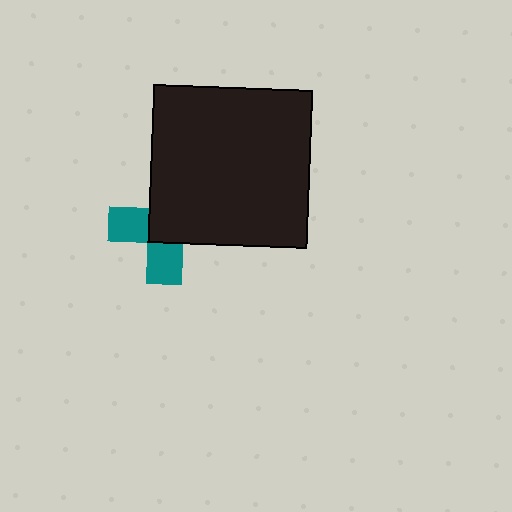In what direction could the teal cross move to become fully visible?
The teal cross could move toward the lower-left. That would shift it out from behind the black square entirely.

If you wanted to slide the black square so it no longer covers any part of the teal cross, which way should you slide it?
Slide it toward the upper-right — that is the most direct way to separate the two shapes.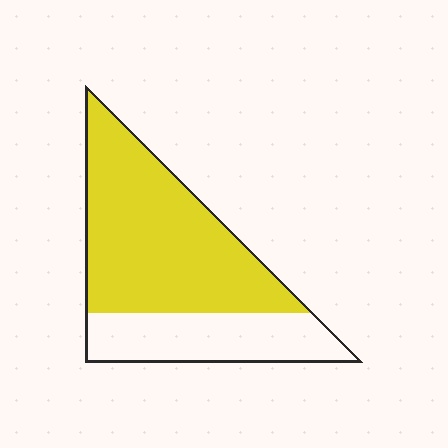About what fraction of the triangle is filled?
About two thirds (2/3).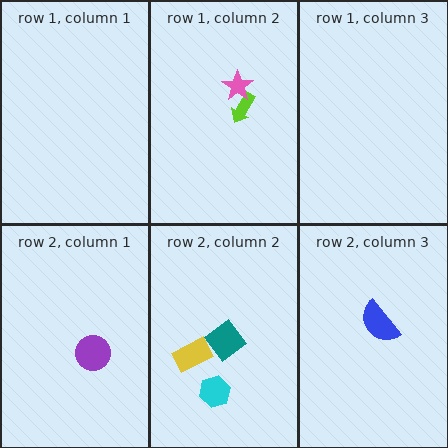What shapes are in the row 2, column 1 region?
The purple circle.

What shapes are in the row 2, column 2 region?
The teal diamond, the yellow rectangle, the cyan hexagon.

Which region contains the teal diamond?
The row 2, column 2 region.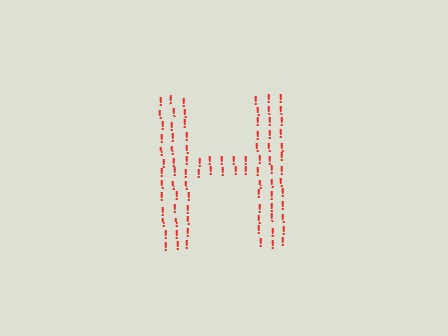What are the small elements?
The small elements are exclamation marks.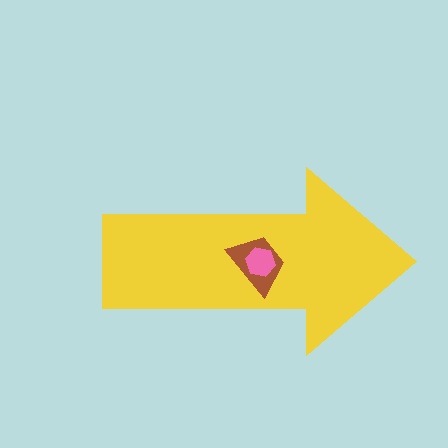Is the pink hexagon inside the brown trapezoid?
Yes.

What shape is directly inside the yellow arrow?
The brown trapezoid.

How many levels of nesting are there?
3.